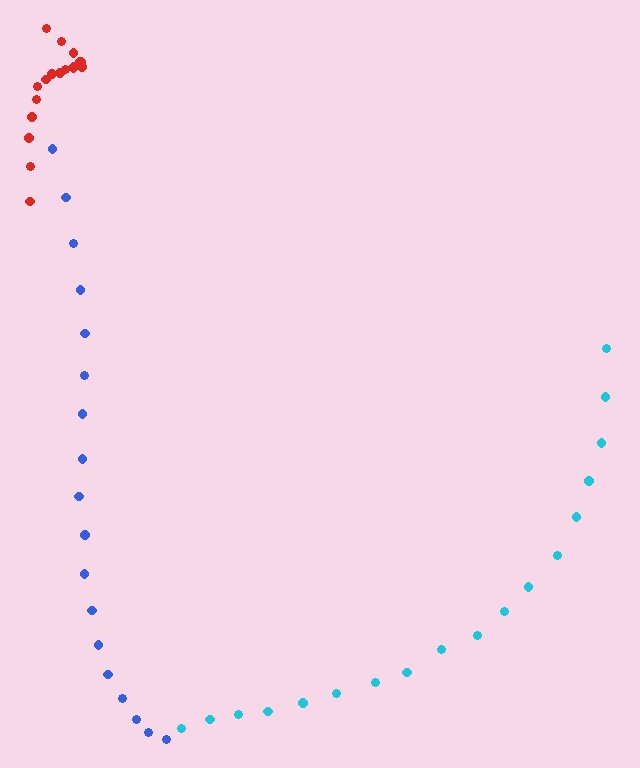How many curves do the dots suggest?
There are 3 distinct paths.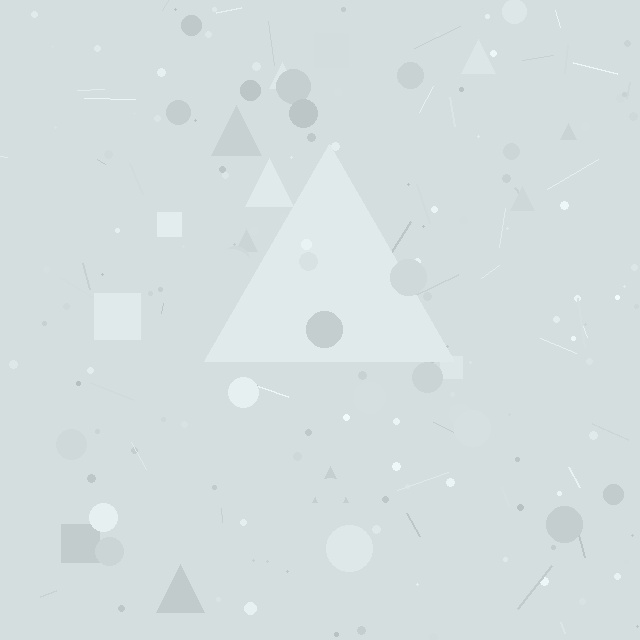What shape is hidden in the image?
A triangle is hidden in the image.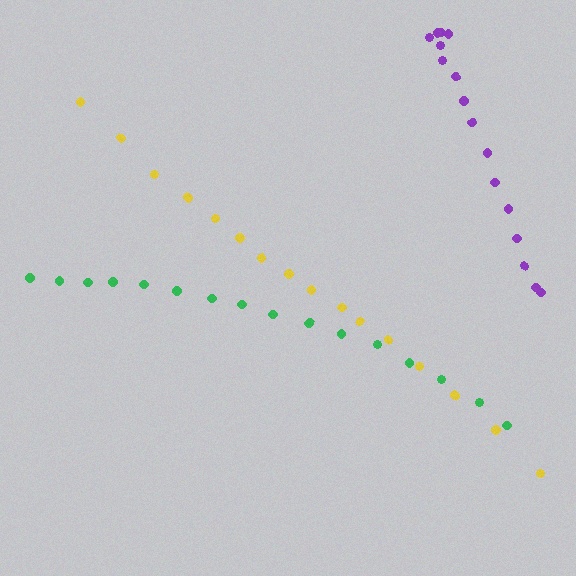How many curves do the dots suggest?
There are 3 distinct paths.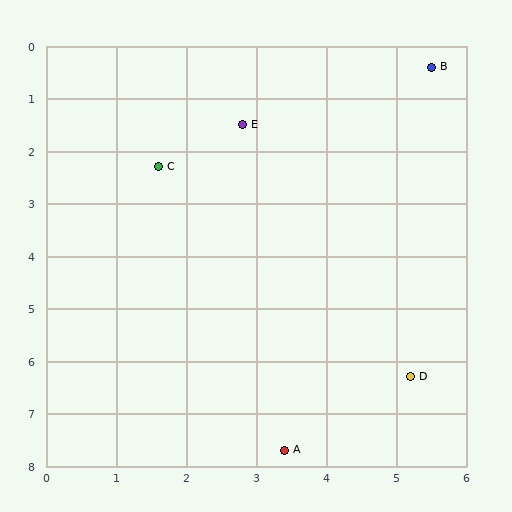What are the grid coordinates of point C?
Point C is at approximately (1.6, 2.3).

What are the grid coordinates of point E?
Point E is at approximately (2.8, 1.5).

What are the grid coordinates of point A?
Point A is at approximately (3.4, 7.7).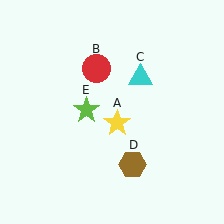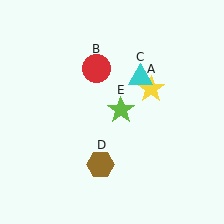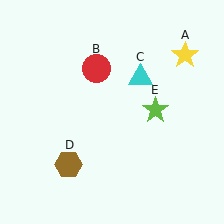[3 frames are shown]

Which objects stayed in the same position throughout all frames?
Red circle (object B) and cyan triangle (object C) remained stationary.